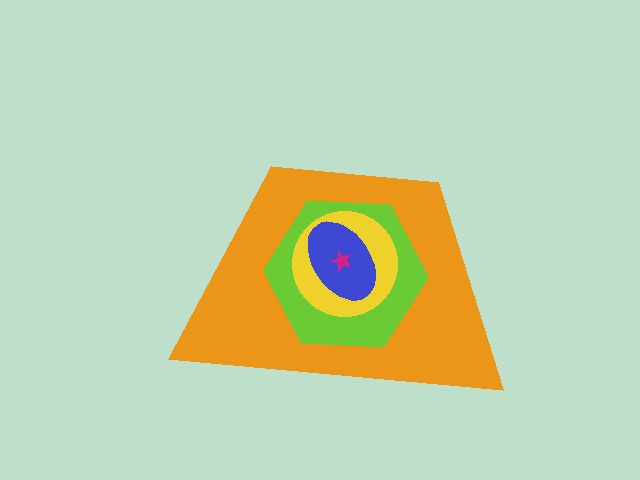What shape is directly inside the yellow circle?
The blue ellipse.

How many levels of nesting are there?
5.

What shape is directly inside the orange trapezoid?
The lime hexagon.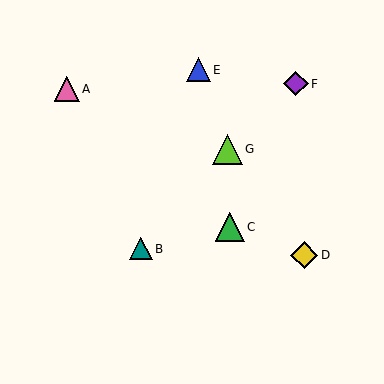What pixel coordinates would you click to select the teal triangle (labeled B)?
Click at (141, 249) to select the teal triangle B.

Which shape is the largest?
The lime triangle (labeled G) is the largest.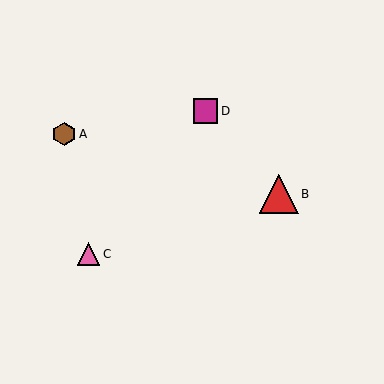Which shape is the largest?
The red triangle (labeled B) is the largest.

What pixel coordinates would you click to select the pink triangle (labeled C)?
Click at (88, 254) to select the pink triangle C.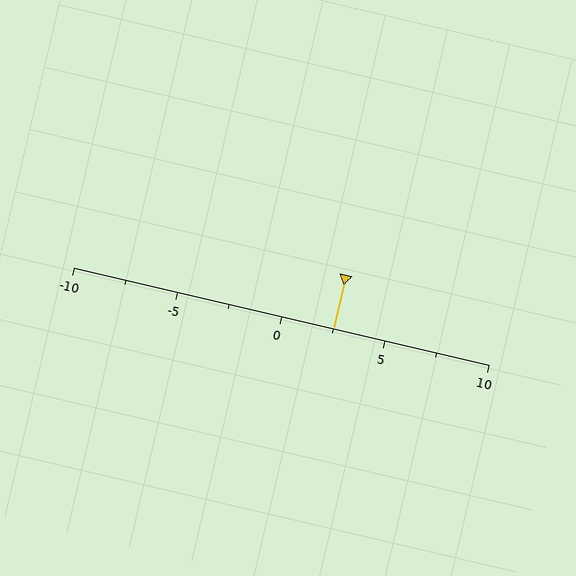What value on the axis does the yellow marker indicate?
The marker indicates approximately 2.5.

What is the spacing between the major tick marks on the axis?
The major ticks are spaced 5 apart.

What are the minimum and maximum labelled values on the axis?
The axis runs from -10 to 10.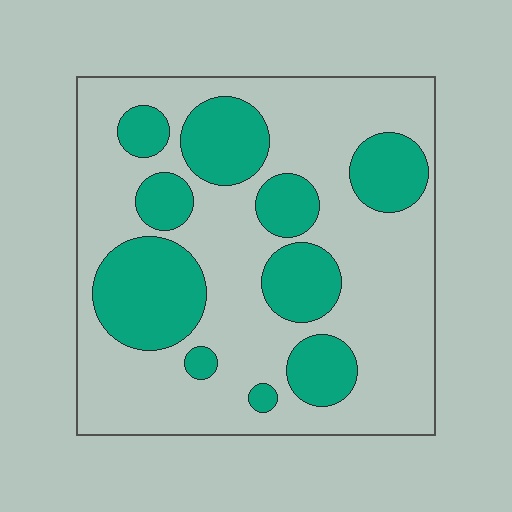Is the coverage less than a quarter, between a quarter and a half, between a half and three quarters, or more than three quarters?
Between a quarter and a half.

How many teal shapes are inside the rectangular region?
10.